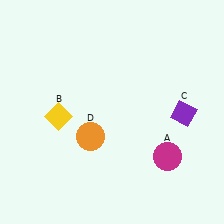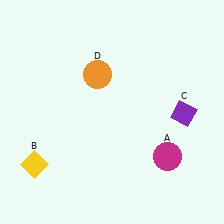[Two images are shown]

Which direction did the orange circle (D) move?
The orange circle (D) moved up.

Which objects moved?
The objects that moved are: the yellow diamond (B), the orange circle (D).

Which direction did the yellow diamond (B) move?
The yellow diamond (B) moved down.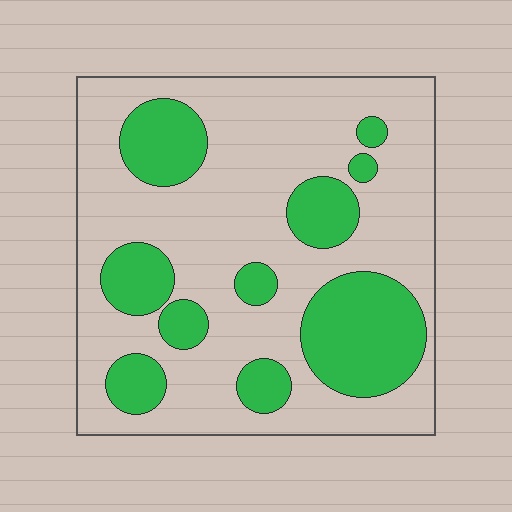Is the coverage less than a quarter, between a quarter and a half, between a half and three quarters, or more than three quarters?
Between a quarter and a half.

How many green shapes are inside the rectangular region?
10.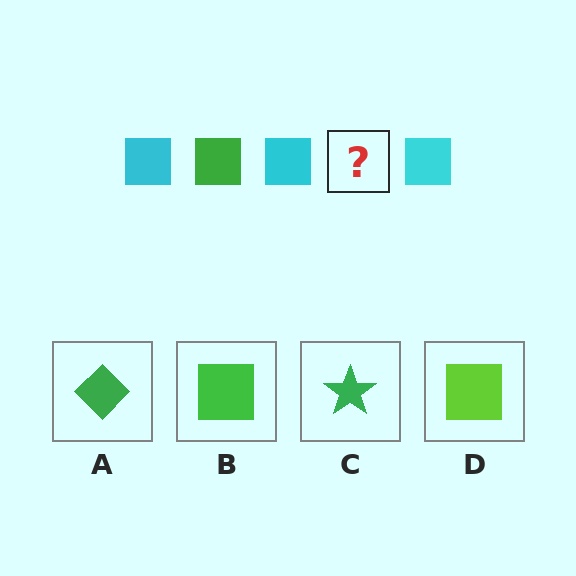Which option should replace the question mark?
Option B.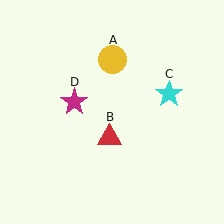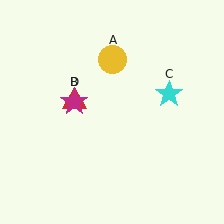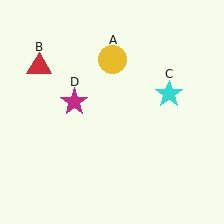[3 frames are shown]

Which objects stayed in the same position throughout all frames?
Yellow circle (object A) and cyan star (object C) and magenta star (object D) remained stationary.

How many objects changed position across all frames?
1 object changed position: red triangle (object B).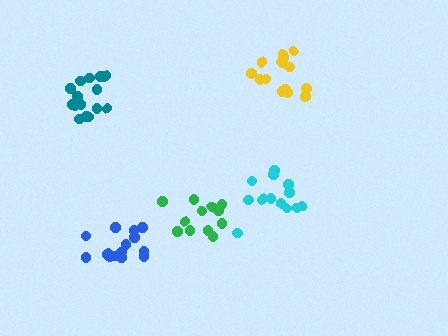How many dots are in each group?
Group 1: 14 dots, Group 2: 15 dots, Group 3: 13 dots, Group 4: 15 dots, Group 5: 14 dots (71 total).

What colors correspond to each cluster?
The clusters are colored: cyan, yellow, green, teal, blue.